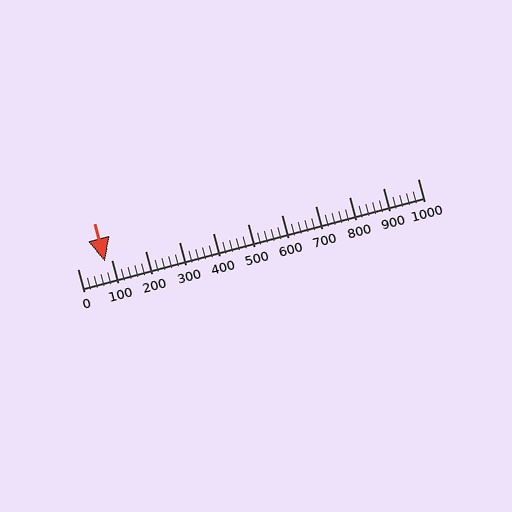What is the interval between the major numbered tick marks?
The major tick marks are spaced 100 units apart.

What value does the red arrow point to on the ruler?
The red arrow points to approximately 80.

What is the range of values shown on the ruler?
The ruler shows values from 0 to 1000.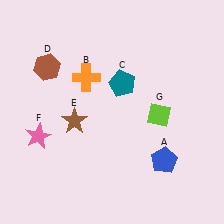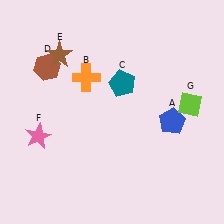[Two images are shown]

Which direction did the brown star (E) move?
The brown star (E) moved up.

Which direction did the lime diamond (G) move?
The lime diamond (G) moved right.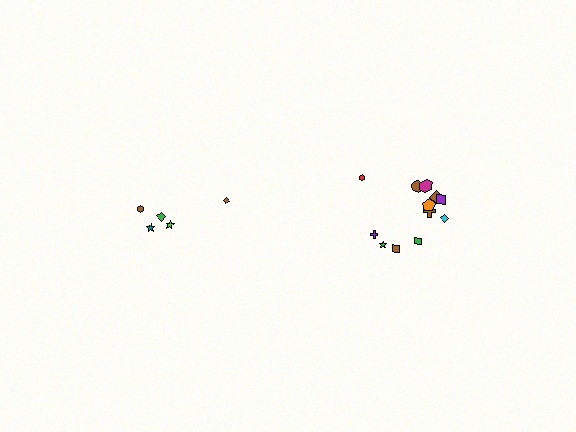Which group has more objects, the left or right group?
The right group.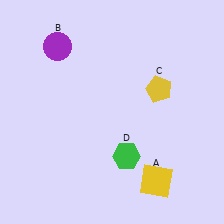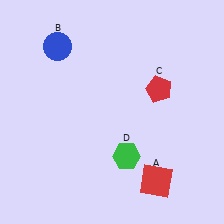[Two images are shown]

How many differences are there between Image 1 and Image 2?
There are 3 differences between the two images.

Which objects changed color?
A changed from yellow to red. B changed from purple to blue. C changed from yellow to red.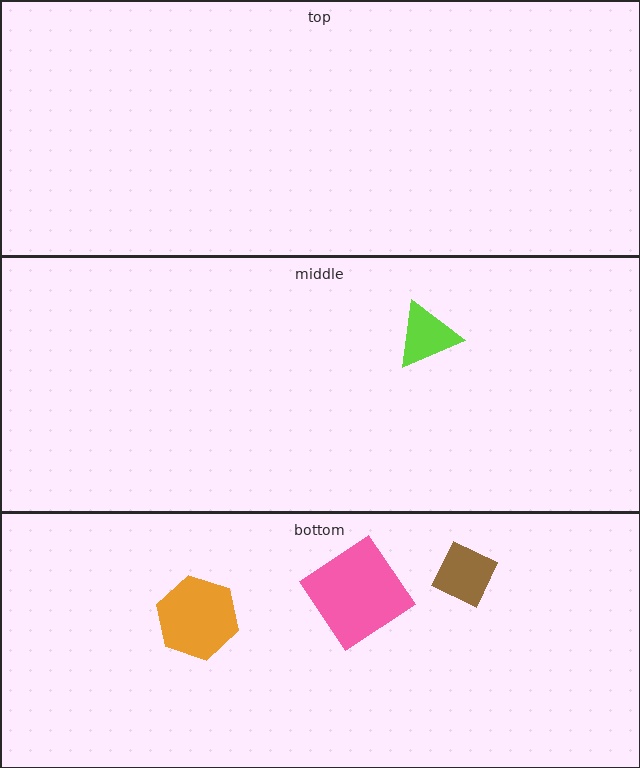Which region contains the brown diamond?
The bottom region.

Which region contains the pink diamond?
The bottom region.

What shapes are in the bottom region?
The orange hexagon, the brown diamond, the pink diamond.